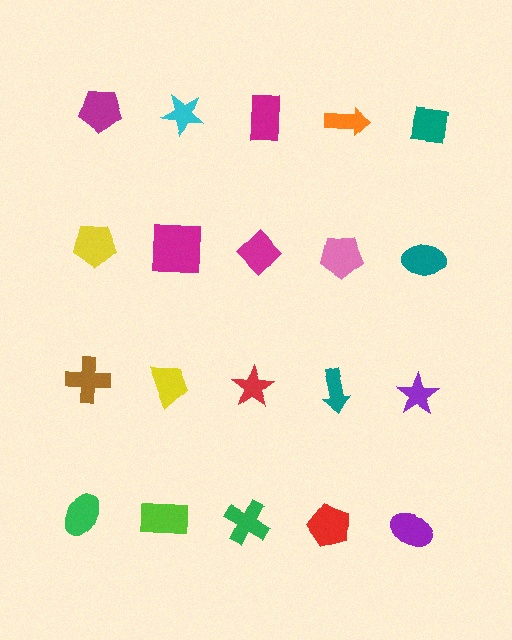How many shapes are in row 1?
5 shapes.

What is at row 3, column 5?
A purple star.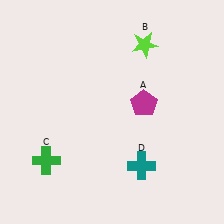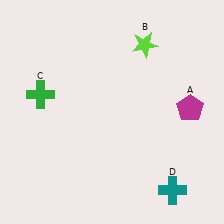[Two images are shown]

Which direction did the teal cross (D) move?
The teal cross (D) moved right.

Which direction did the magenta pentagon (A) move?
The magenta pentagon (A) moved right.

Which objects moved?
The objects that moved are: the magenta pentagon (A), the green cross (C), the teal cross (D).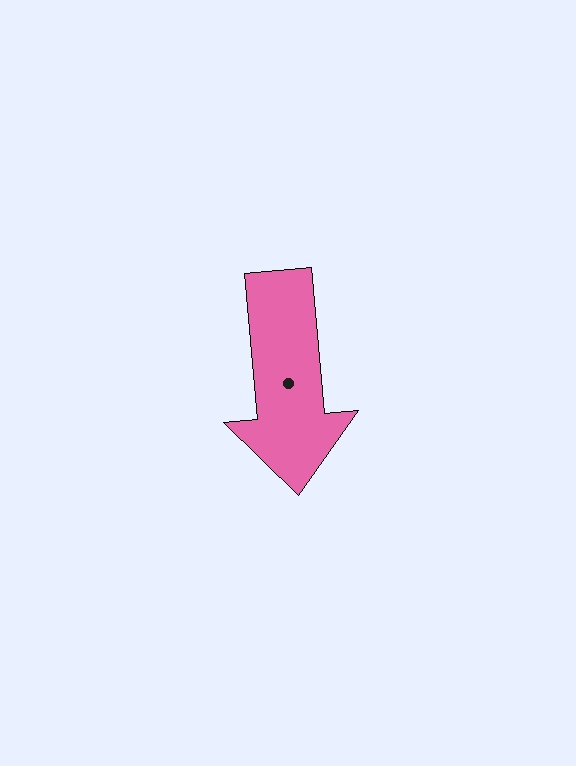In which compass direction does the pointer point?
South.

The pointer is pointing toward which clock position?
Roughly 6 o'clock.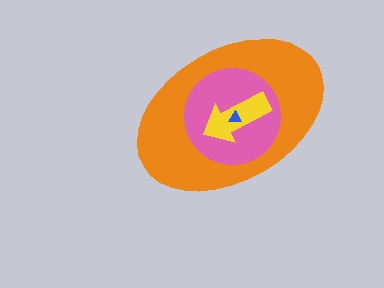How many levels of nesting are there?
4.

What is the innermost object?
The blue triangle.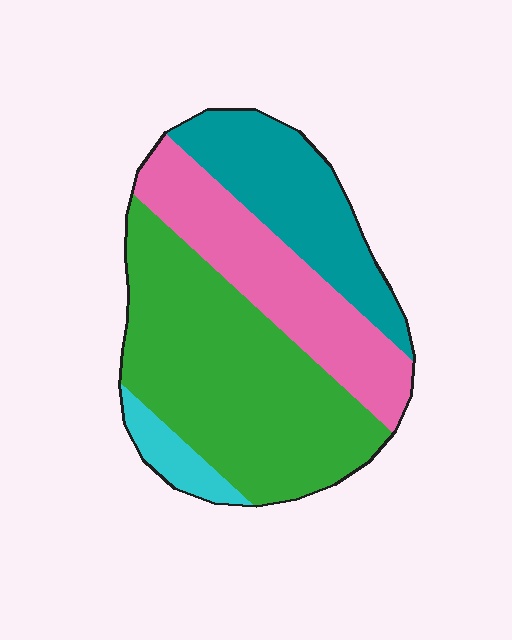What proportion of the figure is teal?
Teal takes up between a sixth and a third of the figure.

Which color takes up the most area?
Green, at roughly 45%.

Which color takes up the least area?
Cyan, at roughly 5%.